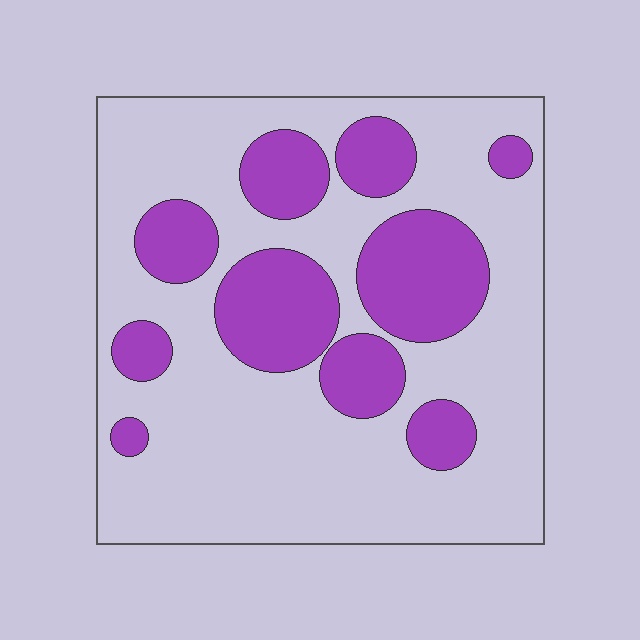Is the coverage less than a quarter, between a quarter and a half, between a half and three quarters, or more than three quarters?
Between a quarter and a half.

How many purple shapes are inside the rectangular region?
10.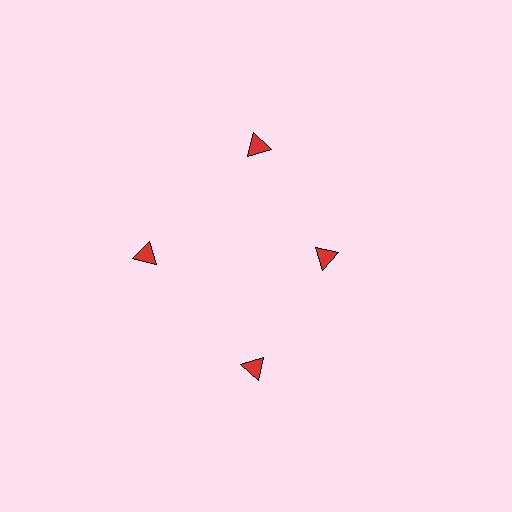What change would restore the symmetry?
The symmetry would be restored by moving it outward, back onto the ring so that all 4 triangles sit at equal angles and equal distance from the center.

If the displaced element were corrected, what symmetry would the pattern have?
It would have 4-fold rotational symmetry — the pattern would map onto itself every 90 degrees.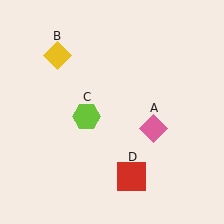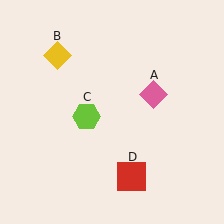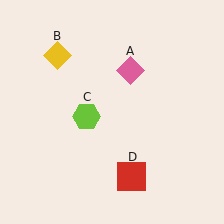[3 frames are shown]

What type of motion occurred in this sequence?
The pink diamond (object A) rotated counterclockwise around the center of the scene.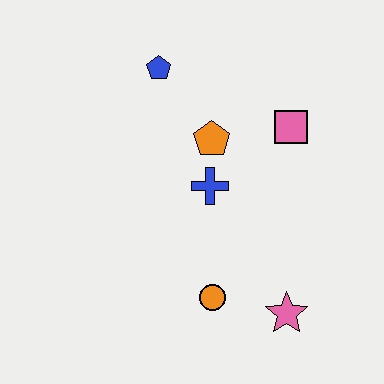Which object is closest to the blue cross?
The orange pentagon is closest to the blue cross.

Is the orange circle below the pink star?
No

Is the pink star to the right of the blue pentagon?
Yes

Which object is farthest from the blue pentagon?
The pink star is farthest from the blue pentagon.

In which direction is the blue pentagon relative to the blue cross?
The blue pentagon is above the blue cross.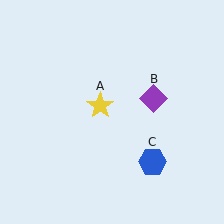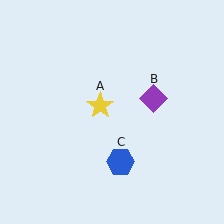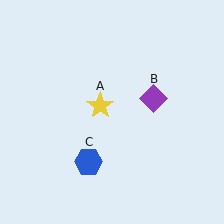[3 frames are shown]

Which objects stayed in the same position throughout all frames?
Yellow star (object A) and purple diamond (object B) remained stationary.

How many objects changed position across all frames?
1 object changed position: blue hexagon (object C).